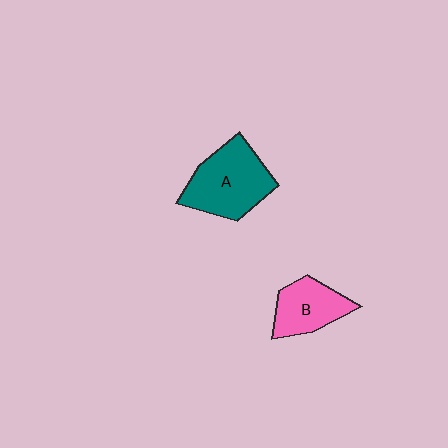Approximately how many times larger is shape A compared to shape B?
Approximately 1.5 times.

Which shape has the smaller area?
Shape B (pink).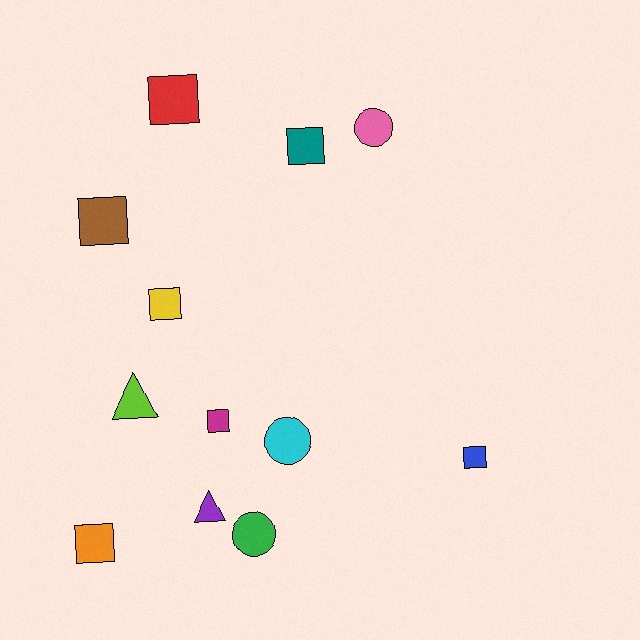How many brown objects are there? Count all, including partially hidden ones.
There is 1 brown object.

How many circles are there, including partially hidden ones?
There are 3 circles.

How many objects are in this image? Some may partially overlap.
There are 12 objects.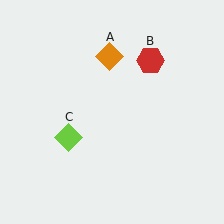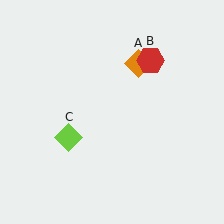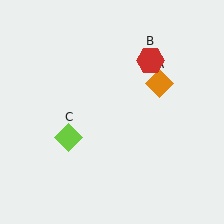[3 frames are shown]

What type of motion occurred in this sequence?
The orange diamond (object A) rotated clockwise around the center of the scene.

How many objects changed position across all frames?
1 object changed position: orange diamond (object A).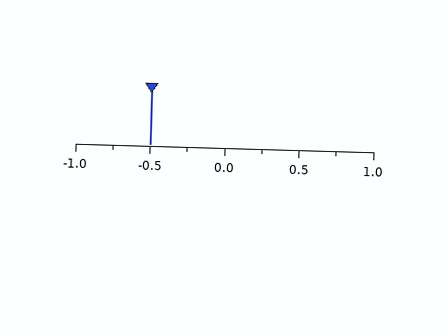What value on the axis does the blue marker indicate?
The marker indicates approximately -0.5.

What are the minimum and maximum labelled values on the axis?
The axis runs from -1.0 to 1.0.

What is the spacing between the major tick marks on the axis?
The major ticks are spaced 0.5 apart.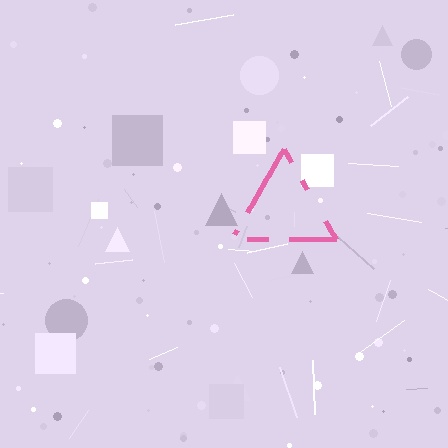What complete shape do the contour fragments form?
The contour fragments form a triangle.